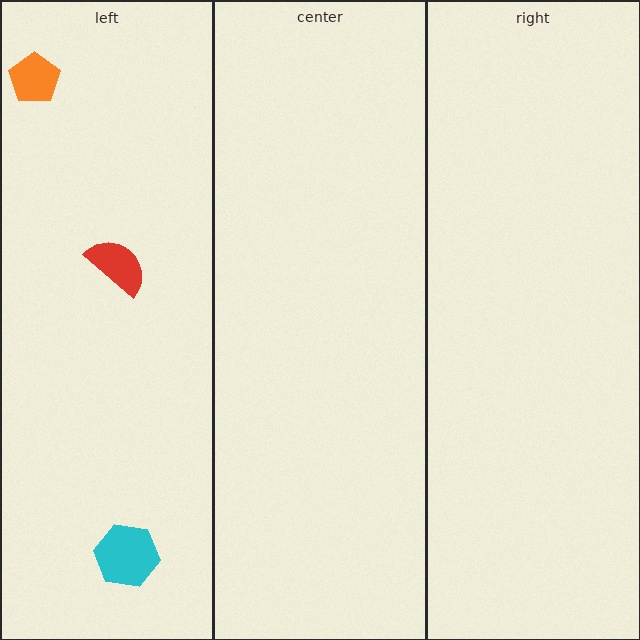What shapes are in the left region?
The orange pentagon, the cyan hexagon, the red semicircle.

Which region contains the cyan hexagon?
The left region.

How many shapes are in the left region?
3.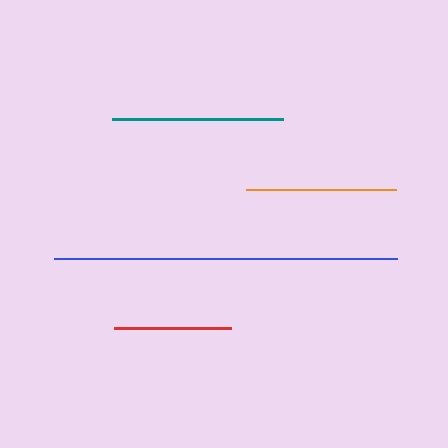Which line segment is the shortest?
The red line is the shortest at approximately 117 pixels.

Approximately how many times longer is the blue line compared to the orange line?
The blue line is approximately 2.3 times the length of the orange line.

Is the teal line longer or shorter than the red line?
The teal line is longer than the red line.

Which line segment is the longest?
The blue line is the longest at approximately 343 pixels.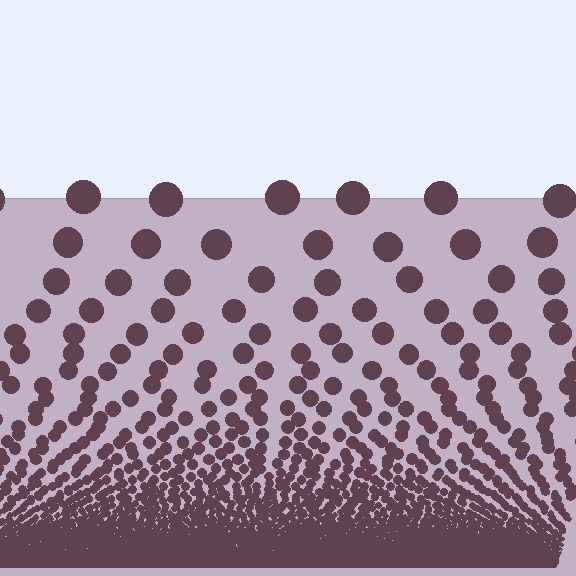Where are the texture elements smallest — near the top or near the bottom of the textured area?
Near the bottom.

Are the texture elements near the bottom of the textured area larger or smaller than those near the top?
Smaller. The gradient is inverted — elements near the bottom are smaller and denser.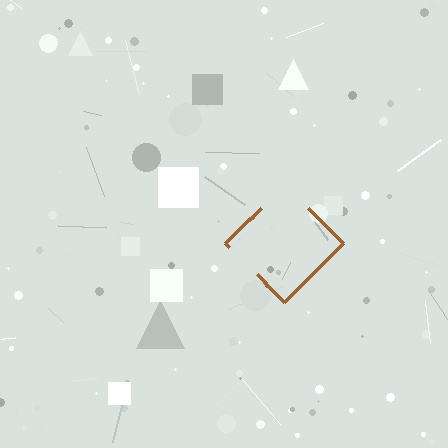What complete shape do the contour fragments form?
The contour fragments form a diamond.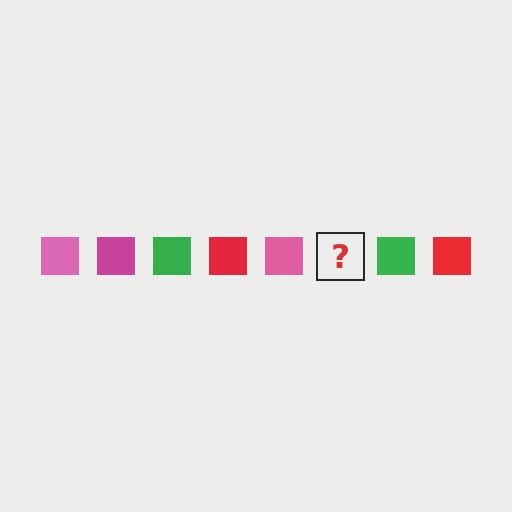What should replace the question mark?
The question mark should be replaced with a magenta square.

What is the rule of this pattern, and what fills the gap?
The rule is that the pattern cycles through pink, magenta, green, red squares. The gap should be filled with a magenta square.